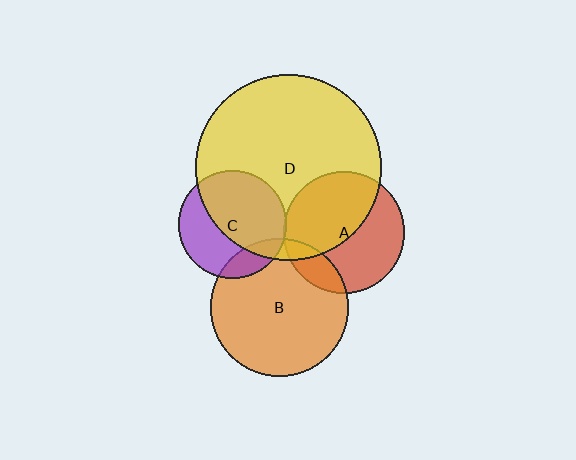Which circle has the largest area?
Circle D (yellow).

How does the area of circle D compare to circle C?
Approximately 3.0 times.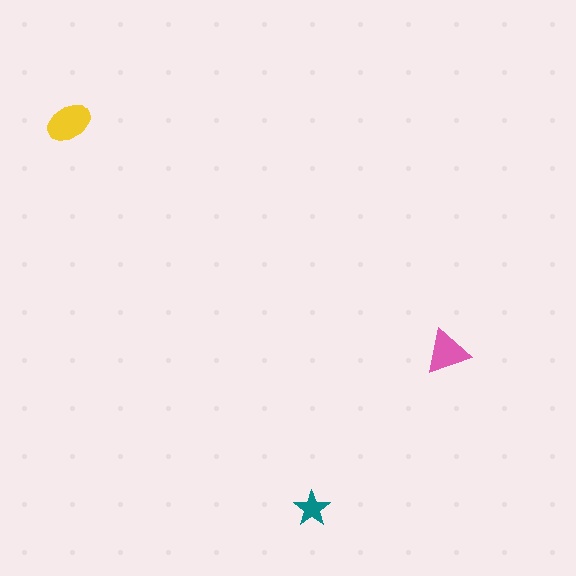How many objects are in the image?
There are 3 objects in the image.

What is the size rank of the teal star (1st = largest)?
3rd.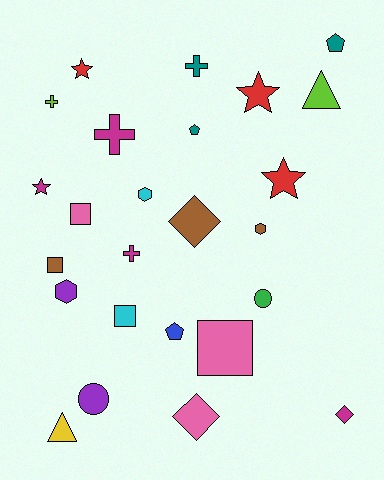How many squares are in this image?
There are 4 squares.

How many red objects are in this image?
There are 3 red objects.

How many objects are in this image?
There are 25 objects.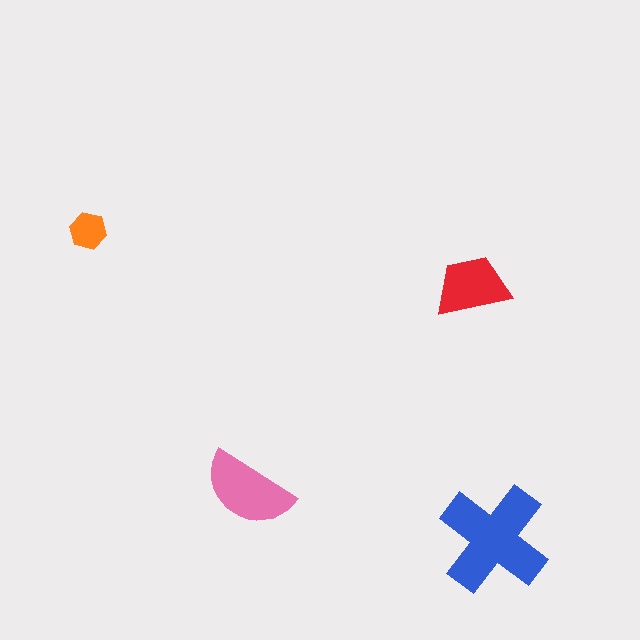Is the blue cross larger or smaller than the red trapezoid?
Larger.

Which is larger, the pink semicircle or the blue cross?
The blue cross.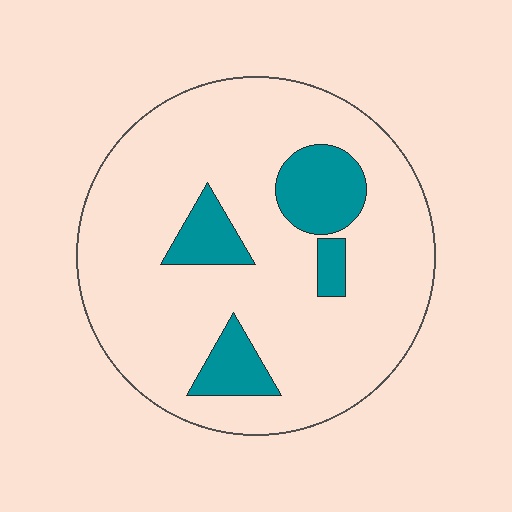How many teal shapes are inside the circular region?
4.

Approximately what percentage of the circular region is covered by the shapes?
Approximately 15%.